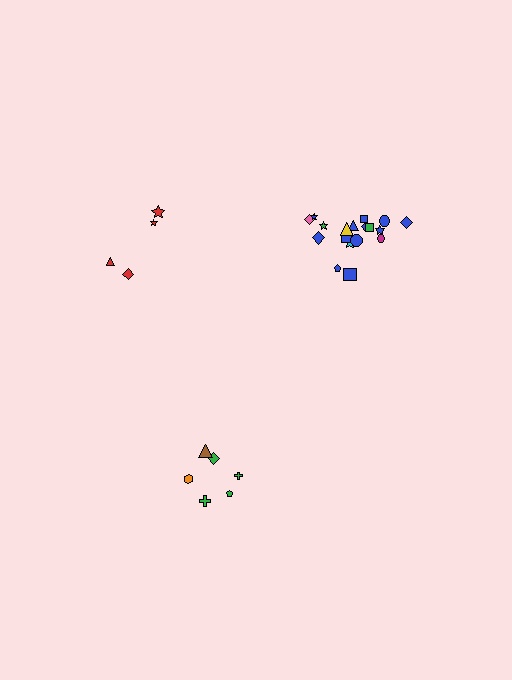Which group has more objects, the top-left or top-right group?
The top-right group.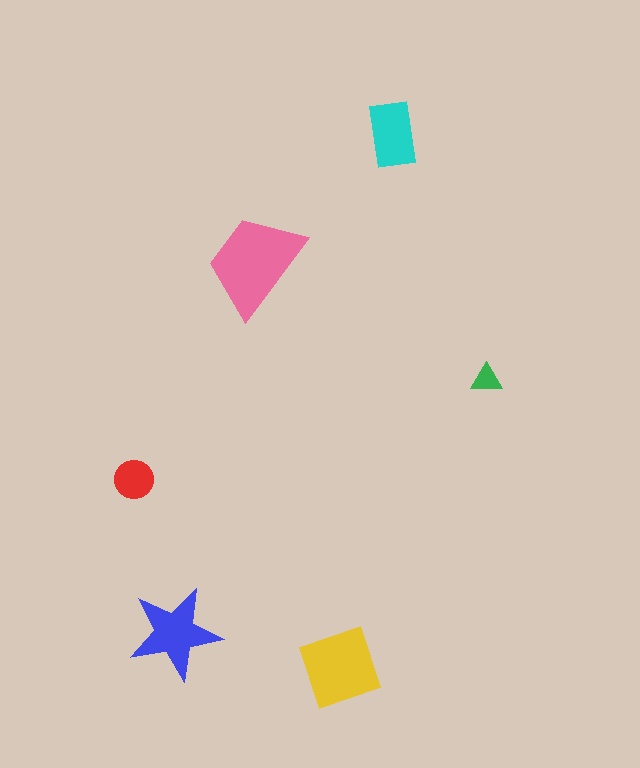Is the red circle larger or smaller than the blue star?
Smaller.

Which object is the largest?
The pink trapezoid.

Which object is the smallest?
The green triangle.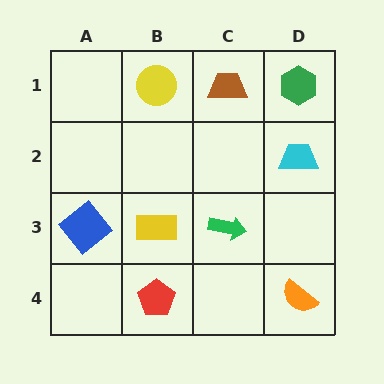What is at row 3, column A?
A blue diamond.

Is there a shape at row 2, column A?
No, that cell is empty.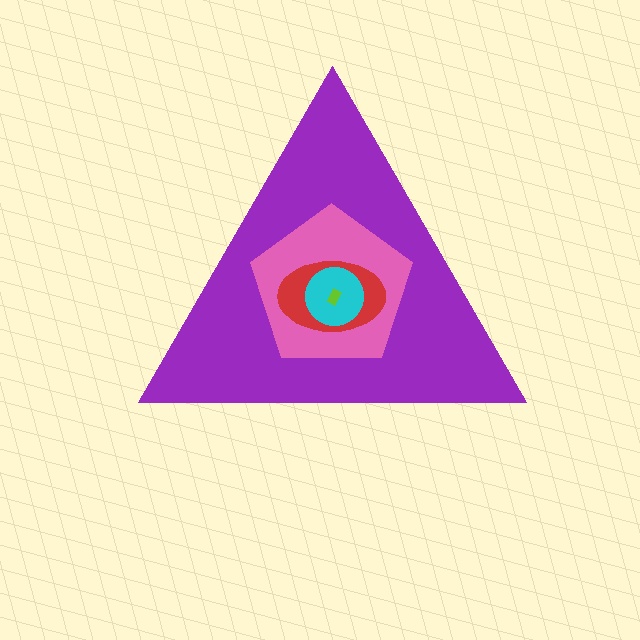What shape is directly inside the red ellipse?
The cyan circle.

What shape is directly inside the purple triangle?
The pink pentagon.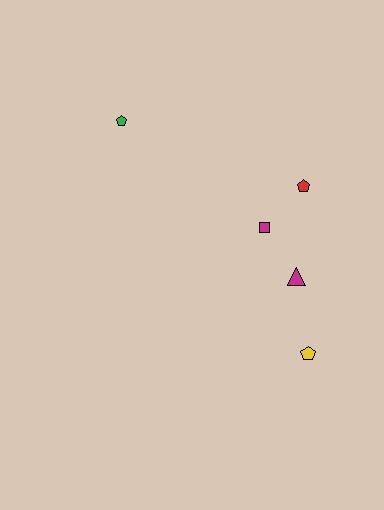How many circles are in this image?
There are no circles.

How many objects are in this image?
There are 5 objects.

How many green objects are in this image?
There is 1 green object.